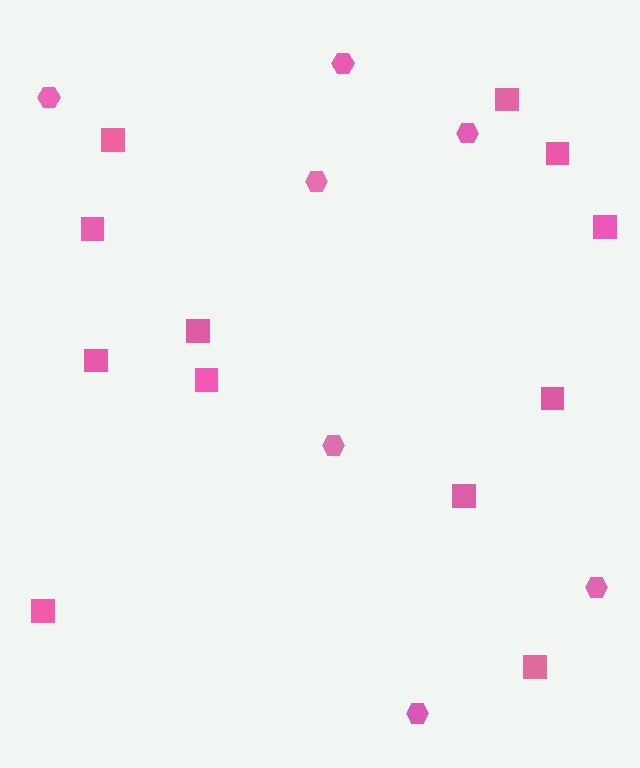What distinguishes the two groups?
There are 2 groups: one group of squares (12) and one group of hexagons (7).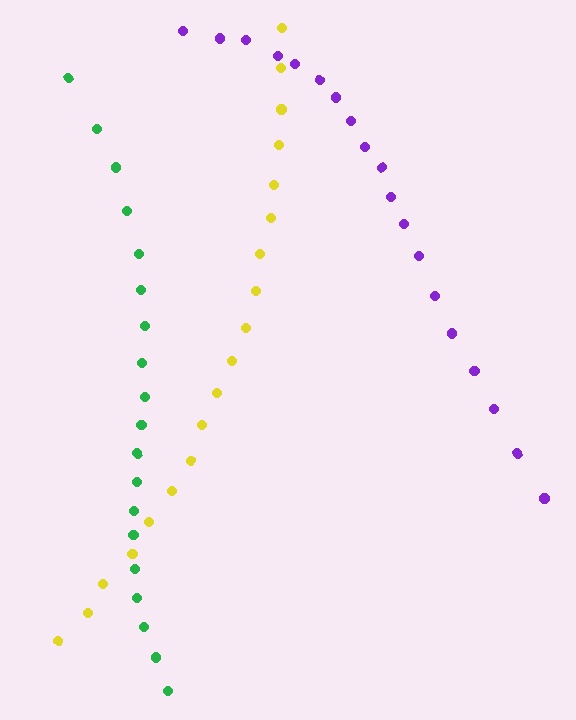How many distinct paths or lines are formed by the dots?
There are 3 distinct paths.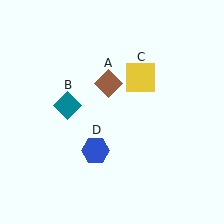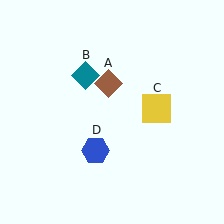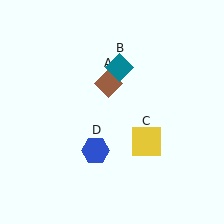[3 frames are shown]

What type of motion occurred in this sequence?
The teal diamond (object B), yellow square (object C) rotated clockwise around the center of the scene.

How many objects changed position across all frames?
2 objects changed position: teal diamond (object B), yellow square (object C).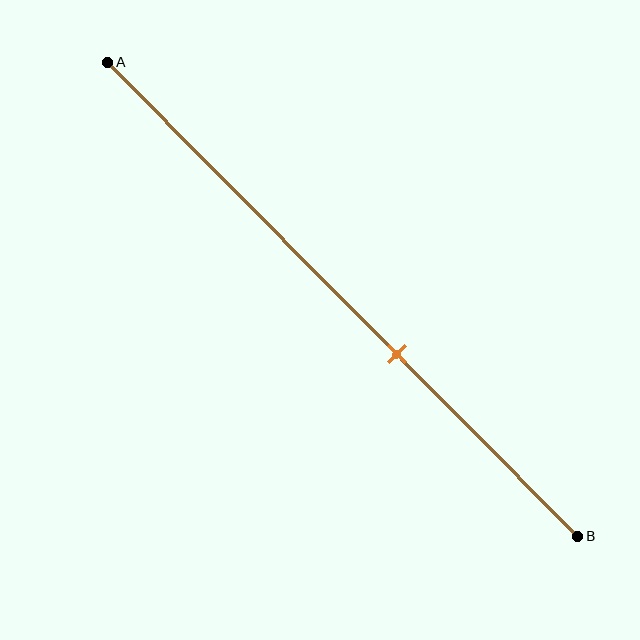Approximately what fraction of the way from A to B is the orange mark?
The orange mark is approximately 60% of the way from A to B.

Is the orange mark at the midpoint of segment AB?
No, the mark is at about 60% from A, not at the 50% midpoint.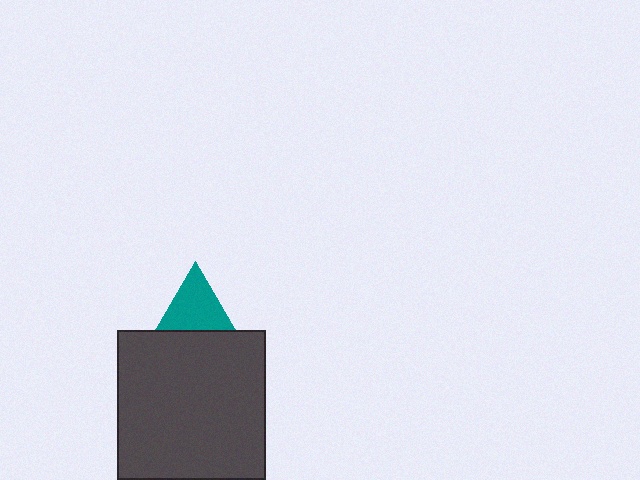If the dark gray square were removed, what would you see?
You would see the complete teal triangle.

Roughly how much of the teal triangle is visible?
About half of it is visible (roughly 49%).